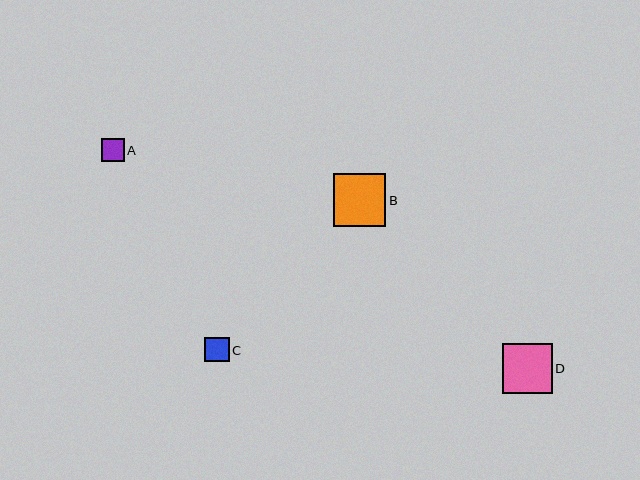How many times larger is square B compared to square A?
Square B is approximately 2.3 times the size of square A.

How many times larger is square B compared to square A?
Square B is approximately 2.3 times the size of square A.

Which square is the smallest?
Square A is the smallest with a size of approximately 23 pixels.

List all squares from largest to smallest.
From largest to smallest: B, D, C, A.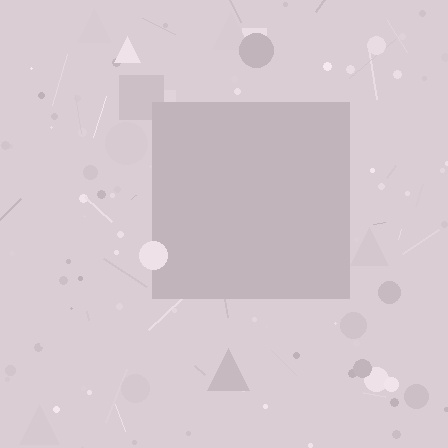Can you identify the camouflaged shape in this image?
The camouflaged shape is a square.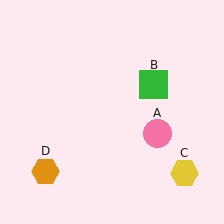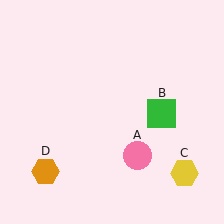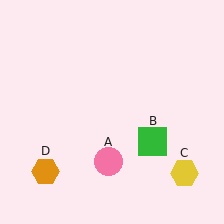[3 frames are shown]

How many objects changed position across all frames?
2 objects changed position: pink circle (object A), green square (object B).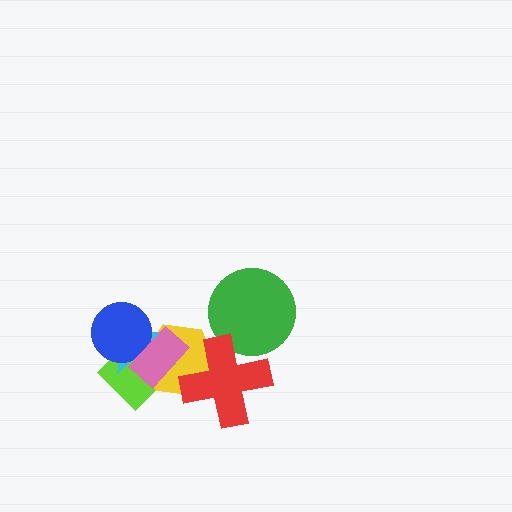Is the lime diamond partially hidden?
Yes, it is partially covered by another shape.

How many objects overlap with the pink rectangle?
4 objects overlap with the pink rectangle.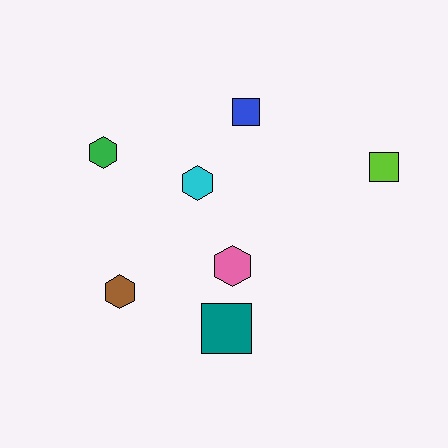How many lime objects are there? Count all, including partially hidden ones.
There is 1 lime object.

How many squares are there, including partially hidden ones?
There are 3 squares.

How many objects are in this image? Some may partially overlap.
There are 7 objects.